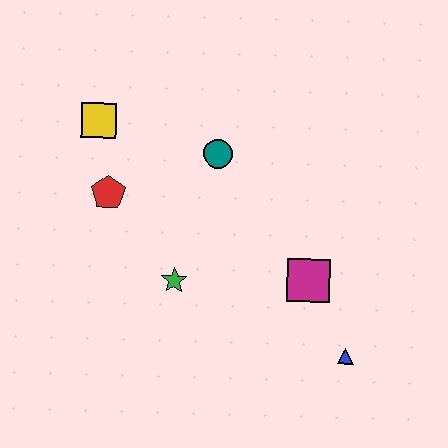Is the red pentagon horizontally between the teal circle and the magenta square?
No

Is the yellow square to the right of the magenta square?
No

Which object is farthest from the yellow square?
The blue triangle is farthest from the yellow square.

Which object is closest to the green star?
The red pentagon is closest to the green star.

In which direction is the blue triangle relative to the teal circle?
The blue triangle is below the teal circle.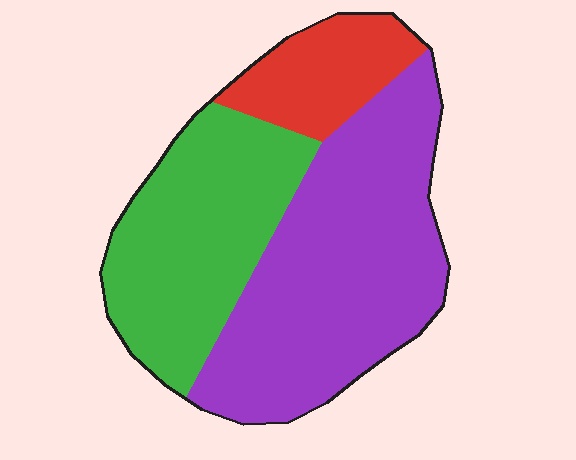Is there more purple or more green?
Purple.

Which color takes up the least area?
Red, at roughly 15%.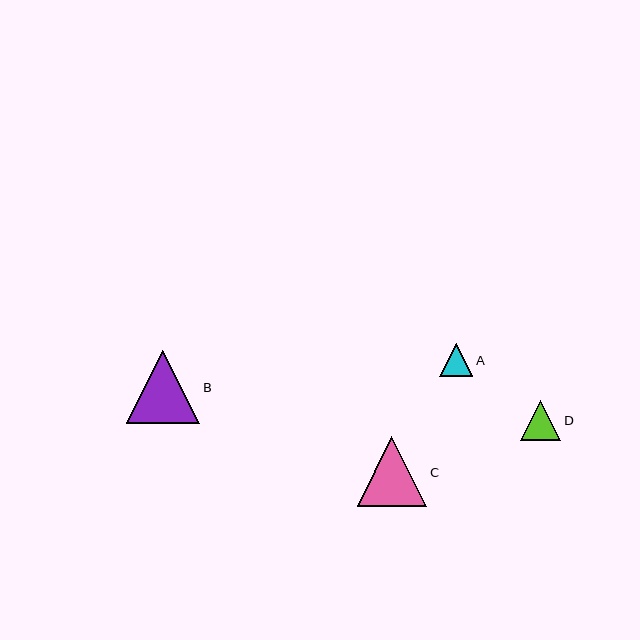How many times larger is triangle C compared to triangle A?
Triangle C is approximately 2.1 times the size of triangle A.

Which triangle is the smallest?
Triangle A is the smallest with a size of approximately 33 pixels.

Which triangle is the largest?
Triangle B is the largest with a size of approximately 73 pixels.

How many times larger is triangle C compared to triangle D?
Triangle C is approximately 1.7 times the size of triangle D.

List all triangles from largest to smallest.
From largest to smallest: B, C, D, A.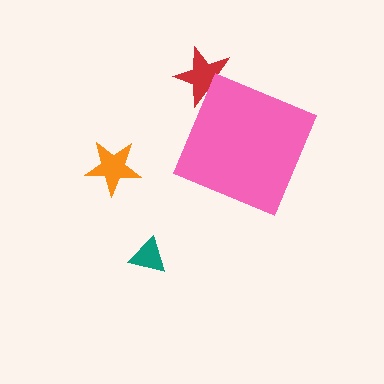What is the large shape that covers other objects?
A pink diamond.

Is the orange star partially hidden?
No, the orange star is fully visible.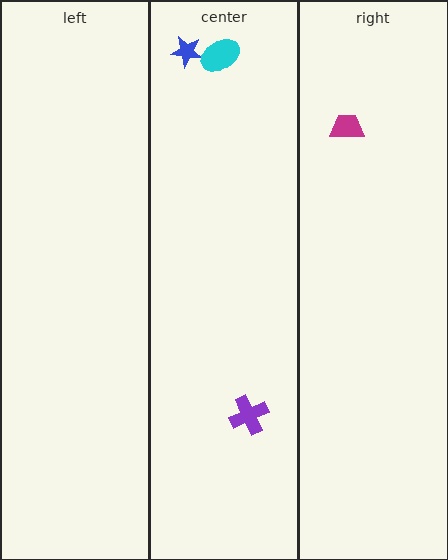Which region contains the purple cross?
The center region.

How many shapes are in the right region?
1.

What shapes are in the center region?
The blue star, the cyan ellipse, the purple cross.